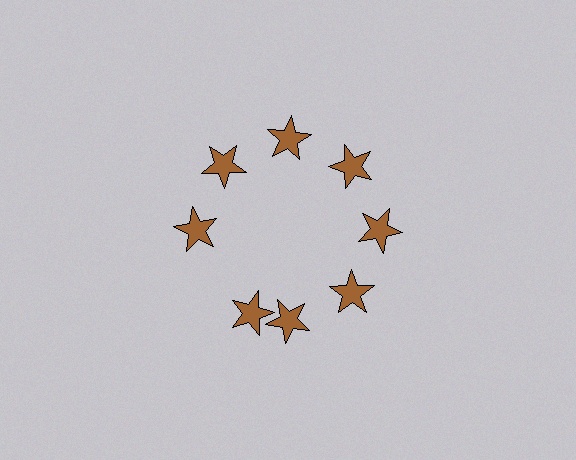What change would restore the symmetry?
The symmetry would be restored by rotating it back into even spacing with its neighbors so that all 8 stars sit at equal angles and equal distance from the center.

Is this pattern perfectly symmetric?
No. The 8 brown stars are arranged in a ring, but one element near the 8 o'clock position is rotated out of alignment along the ring, breaking the 8-fold rotational symmetry.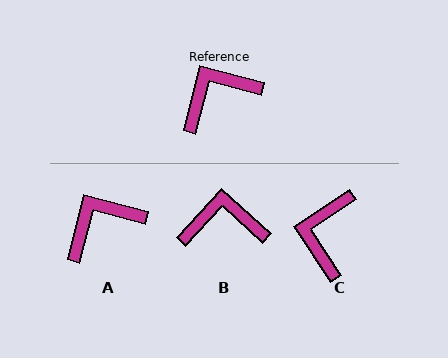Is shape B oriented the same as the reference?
No, it is off by about 28 degrees.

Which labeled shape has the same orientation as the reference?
A.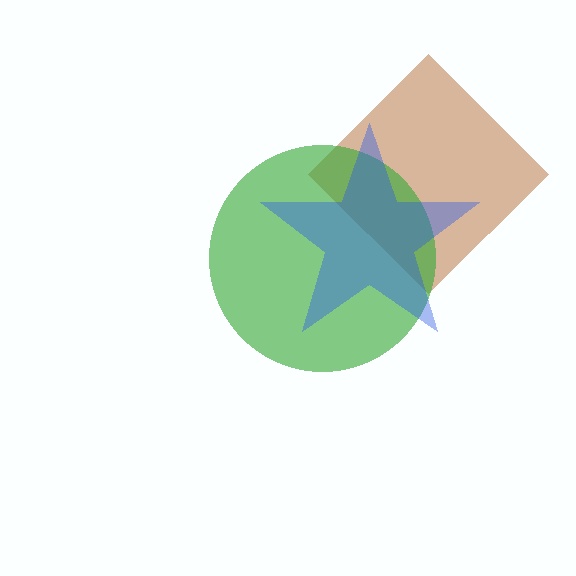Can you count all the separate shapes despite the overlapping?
Yes, there are 3 separate shapes.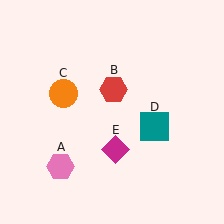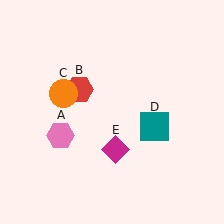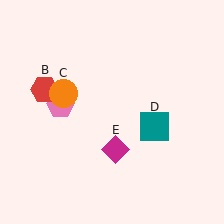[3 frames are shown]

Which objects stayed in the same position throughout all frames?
Orange circle (object C) and teal square (object D) and magenta diamond (object E) remained stationary.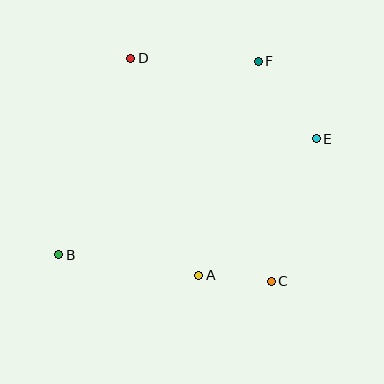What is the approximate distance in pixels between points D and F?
The distance between D and F is approximately 128 pixels.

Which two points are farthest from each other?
Points B and E are farthest from each other.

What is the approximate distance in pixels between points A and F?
The distance between A and F is approximately 222 pixels.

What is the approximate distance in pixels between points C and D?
The distance between C and D is approximately 264 pixels.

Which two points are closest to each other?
Points A and C are closest to each other.